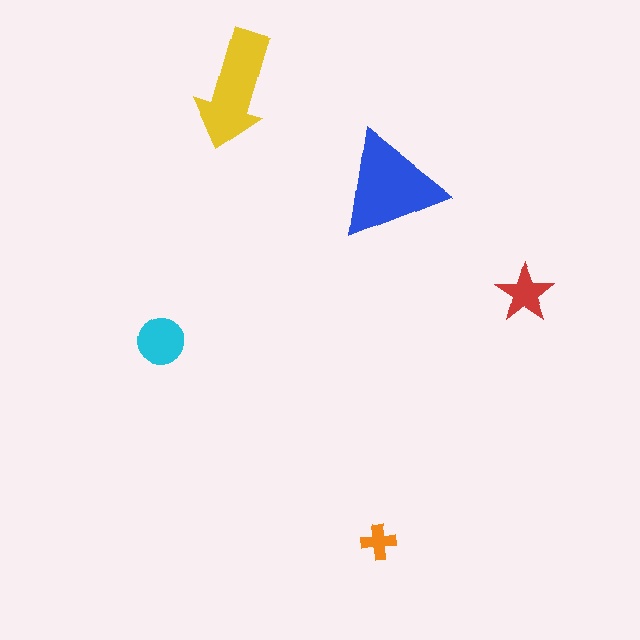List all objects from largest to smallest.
The blue triangle, the yellow arrow, the cyan circle, the red star, the orange cross.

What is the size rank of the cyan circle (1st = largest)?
3rd.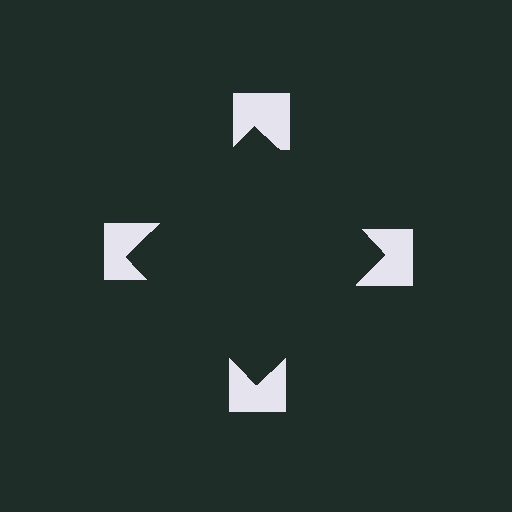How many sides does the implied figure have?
4 sides.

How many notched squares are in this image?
There are 4 — one at each vertex of the illusory square.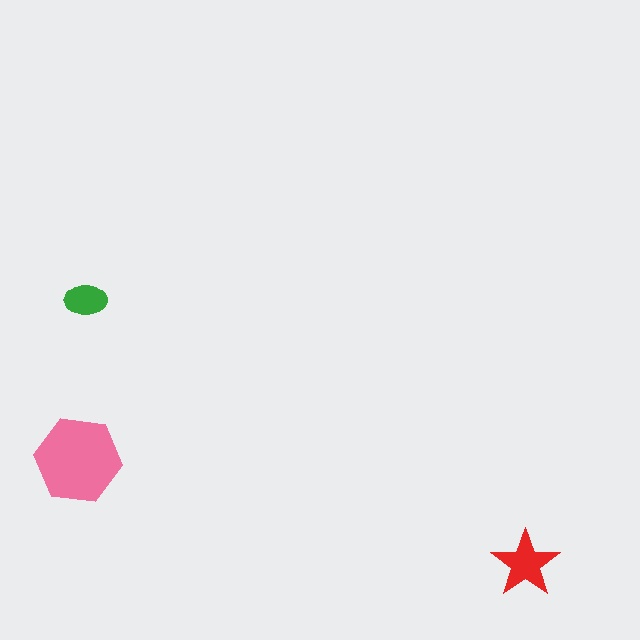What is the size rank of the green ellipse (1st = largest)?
3rd.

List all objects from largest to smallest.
The pink hexagon, the red star, the green ellipse.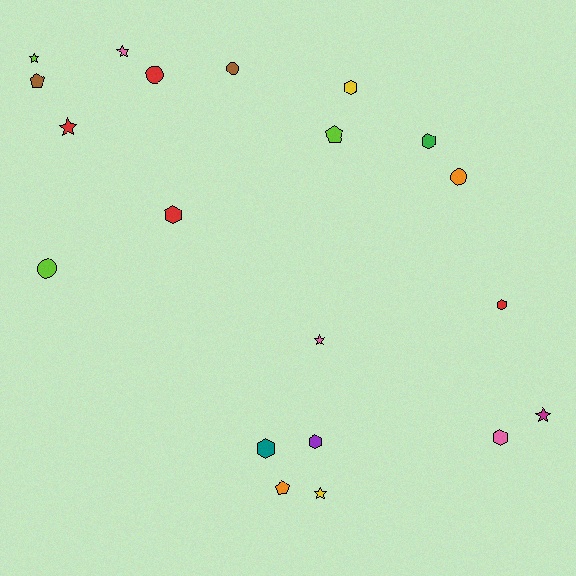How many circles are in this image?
There are 4 circles.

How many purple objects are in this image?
There is 1 purple object.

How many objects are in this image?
There are 20 objects.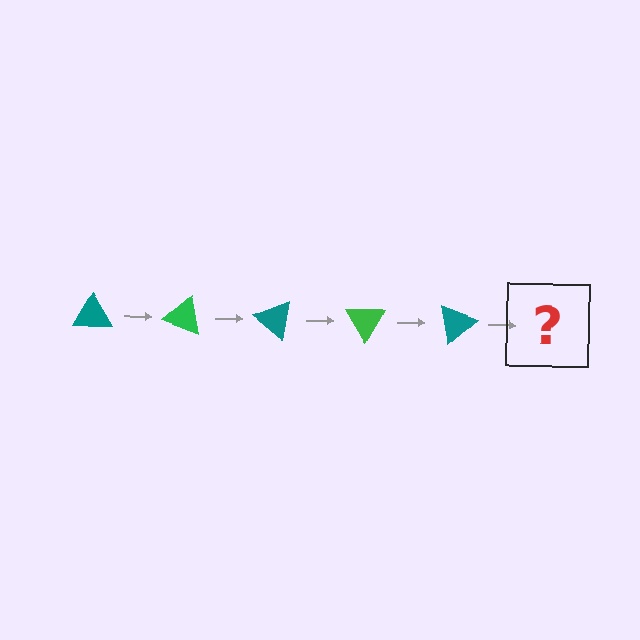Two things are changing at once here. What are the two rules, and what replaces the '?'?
The two rules are that it rotates 20 degrees each step and the color cycles through teal and green. The '?' should be a green triangle, rotated 100 degrees from the start.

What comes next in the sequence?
The next element should be a green triangle, rotated 100 degrees from the start.